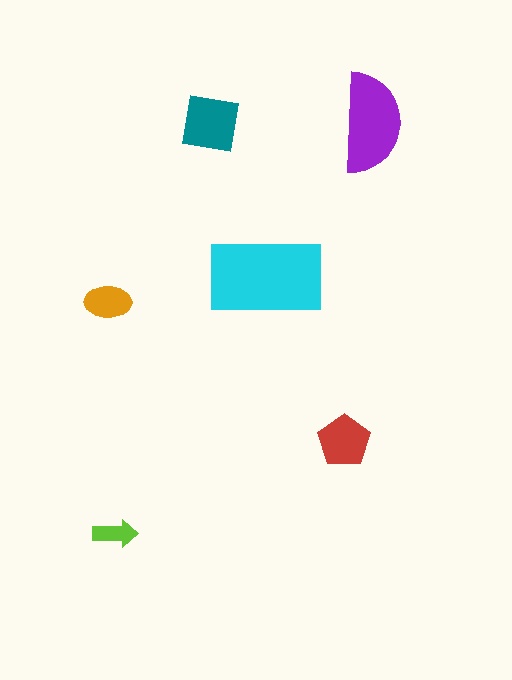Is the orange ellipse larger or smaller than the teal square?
Smaller.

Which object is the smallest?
The lime arrow.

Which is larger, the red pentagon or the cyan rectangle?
The cyan rectangle.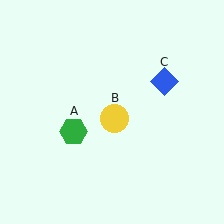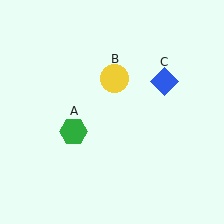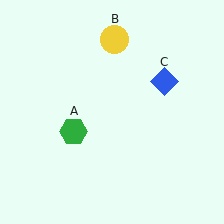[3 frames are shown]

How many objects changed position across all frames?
1 object changed position: yellow circle (object B).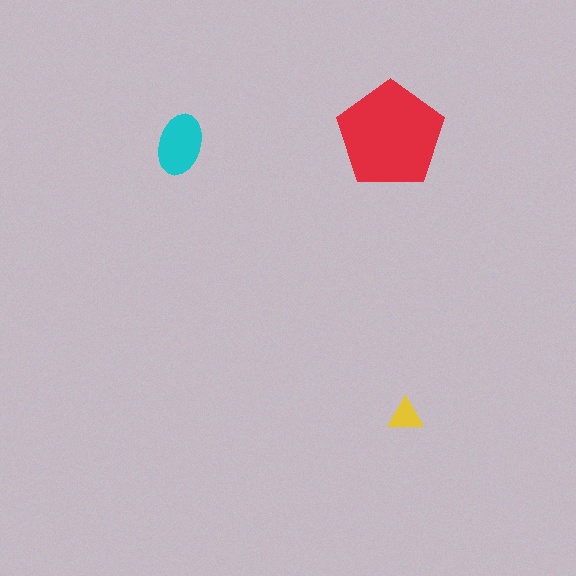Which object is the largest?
The red pentagon.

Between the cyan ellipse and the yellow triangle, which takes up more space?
The cyan ellipse.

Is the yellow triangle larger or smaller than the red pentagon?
Smaller.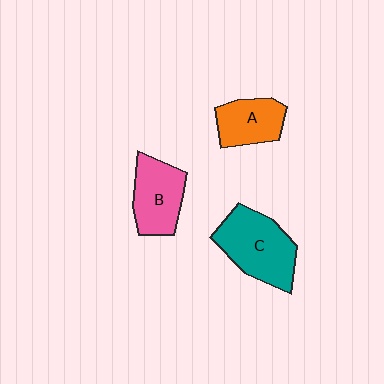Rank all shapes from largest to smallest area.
From largest to smallest: C (teal), B (pink), A (orange).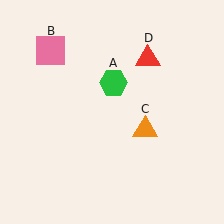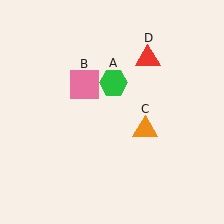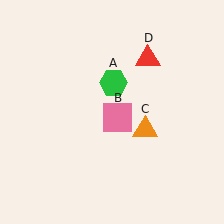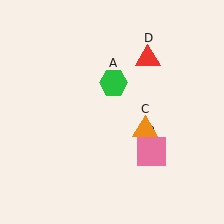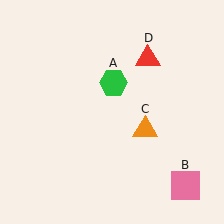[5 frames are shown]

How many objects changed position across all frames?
1 object changed position: pink square (object B).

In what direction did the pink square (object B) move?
The pink square (object B) moved down and to the right.